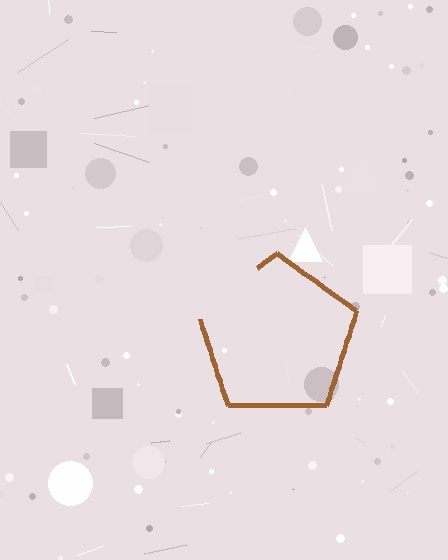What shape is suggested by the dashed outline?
The dashed outline suggests a pentagon.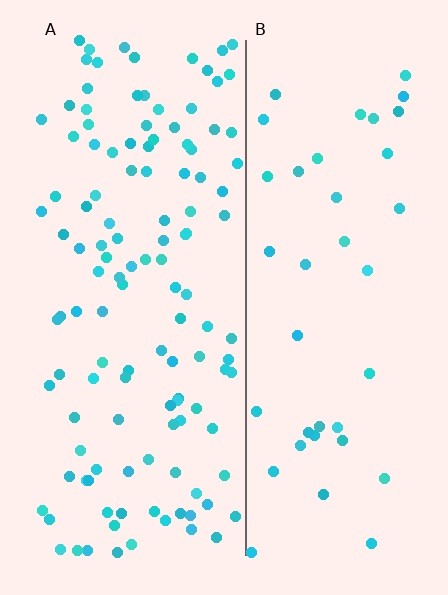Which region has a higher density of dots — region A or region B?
A (the left).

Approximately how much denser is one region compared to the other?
Approximately 3.0× — region A over region B.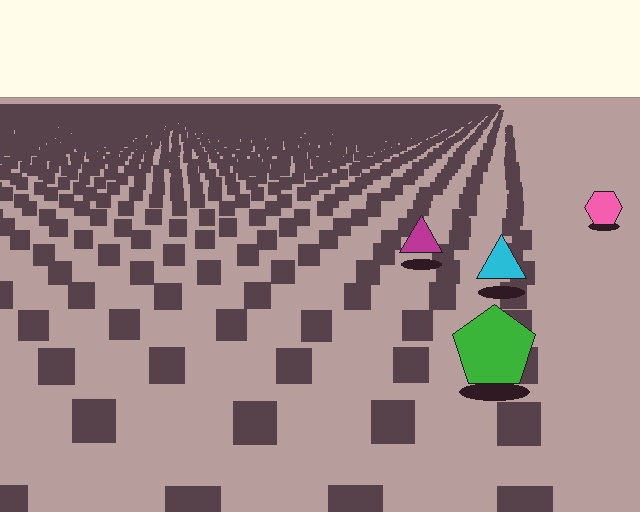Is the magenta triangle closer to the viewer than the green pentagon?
No. The green pentagon is closer — you can tell from the texture gradient: the ground texture is coarser near it.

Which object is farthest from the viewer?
The pink hexagon is farthest from the viewer. It appears smaller and the ground texture around it is denser.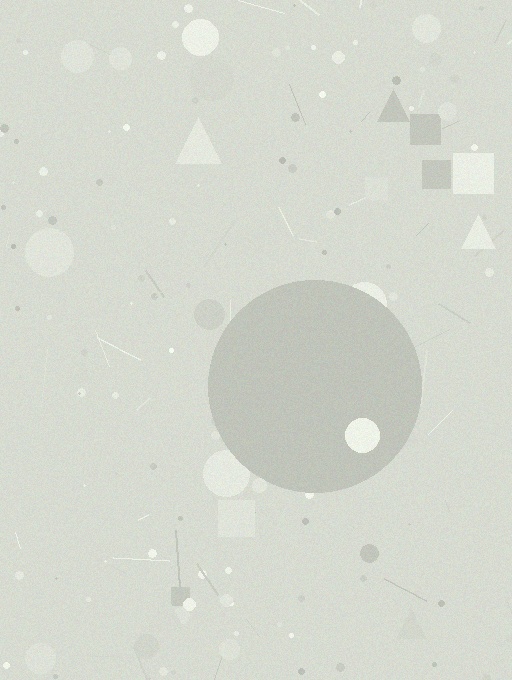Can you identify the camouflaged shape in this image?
The camouflaged shape is a circle.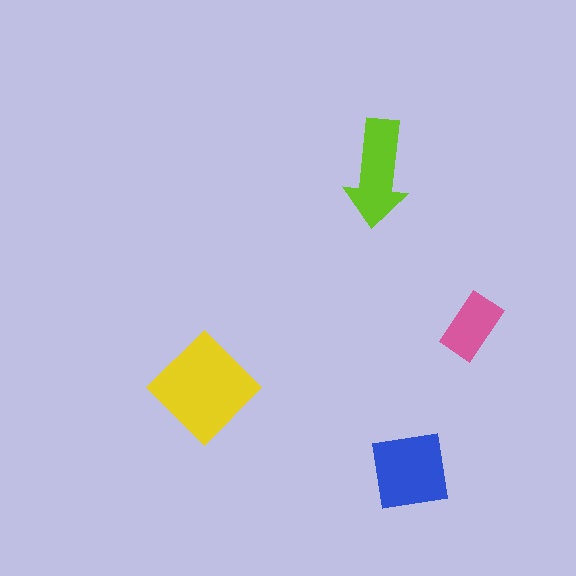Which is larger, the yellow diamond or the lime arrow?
The yellow diamond.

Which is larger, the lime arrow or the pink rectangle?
The lime arrow.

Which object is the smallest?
The pink rectangle.